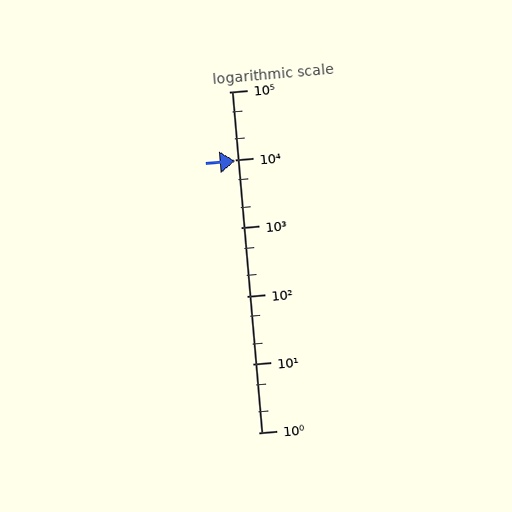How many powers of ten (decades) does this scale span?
The scale spans 5 decades, from 1 to 100000.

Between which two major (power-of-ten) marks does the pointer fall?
The pointer is between 1000 and 10000.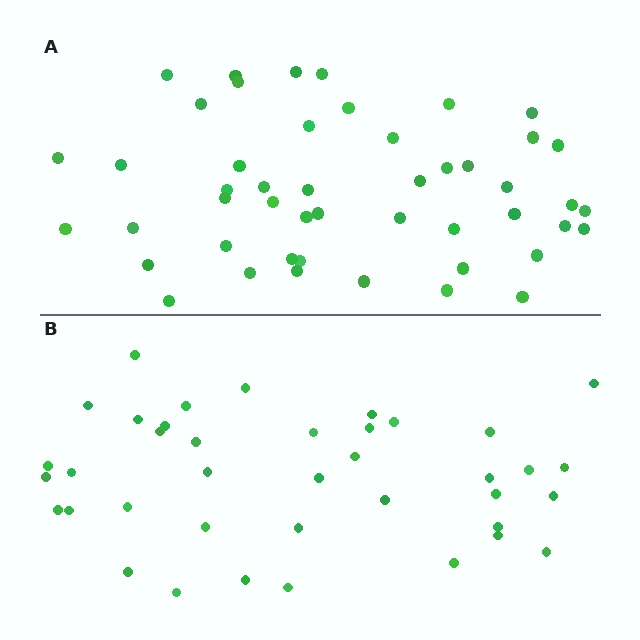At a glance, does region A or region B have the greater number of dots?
Region A (the top region) has more dots.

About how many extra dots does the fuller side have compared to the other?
Region A has roughly 8 or so more dots than region B.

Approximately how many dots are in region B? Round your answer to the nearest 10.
About 40 dots. (The exact count is 39, which rounds to 40.)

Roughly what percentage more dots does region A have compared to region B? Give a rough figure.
About 25% more.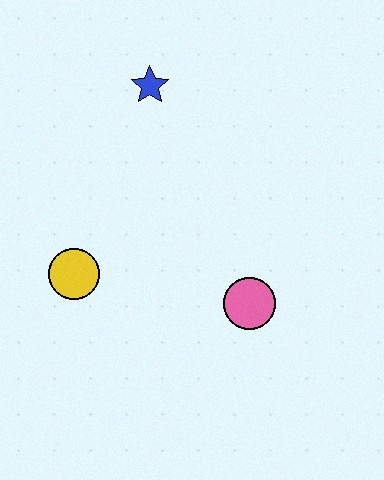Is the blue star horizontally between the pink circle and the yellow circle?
Yes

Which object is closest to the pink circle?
The yellow circle is closest to the pink circle.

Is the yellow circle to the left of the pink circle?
Yes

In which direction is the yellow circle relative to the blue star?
The yellow circle is below the blue star.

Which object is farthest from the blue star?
The pink circle is farthest from the blue star.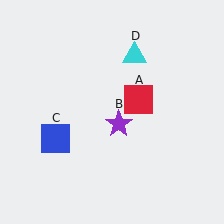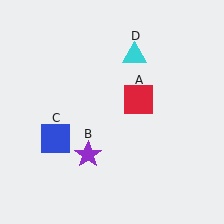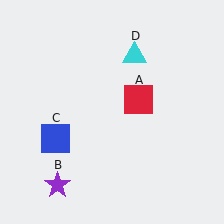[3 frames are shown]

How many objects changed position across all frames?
1 object changed position: purple star (object B).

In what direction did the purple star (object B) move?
The purple star (object B) moved down and to the left.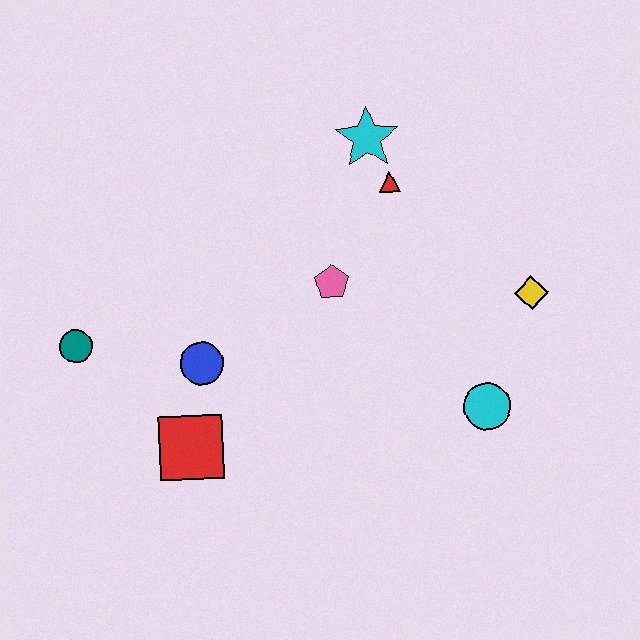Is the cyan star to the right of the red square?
Yes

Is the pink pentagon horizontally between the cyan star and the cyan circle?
No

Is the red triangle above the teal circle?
Yes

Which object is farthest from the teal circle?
The yellow diamond is farthest from the teal circle.